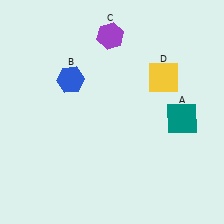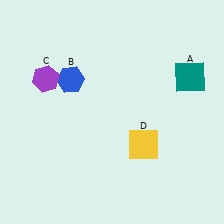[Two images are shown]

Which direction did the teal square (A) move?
The teal square (A) moved up.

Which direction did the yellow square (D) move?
The yellow square (D) moved down.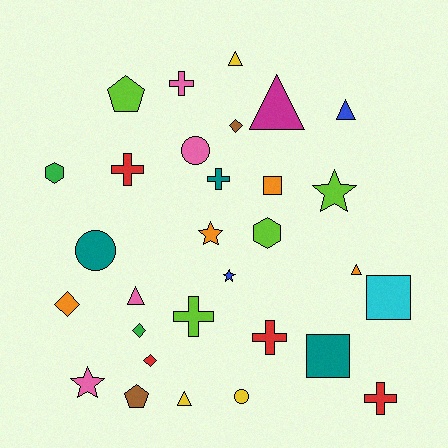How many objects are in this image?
There are 30 objects.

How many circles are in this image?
There are 3 circles.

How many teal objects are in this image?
There are 3 teal objects.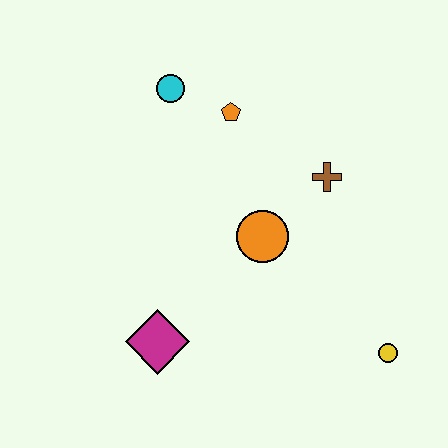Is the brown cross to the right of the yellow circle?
No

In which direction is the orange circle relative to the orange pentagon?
The orange circle is below the orange pentagon.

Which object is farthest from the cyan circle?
The yellow circle is farthest from the cyan circle.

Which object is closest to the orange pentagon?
The cyan circle is closest to the orange pentagon.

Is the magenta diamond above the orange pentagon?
No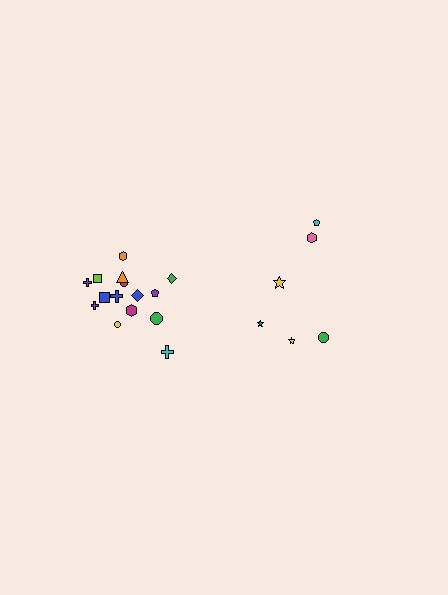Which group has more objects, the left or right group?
The left group.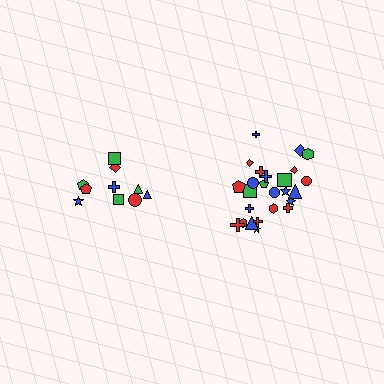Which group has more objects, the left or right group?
The right group.